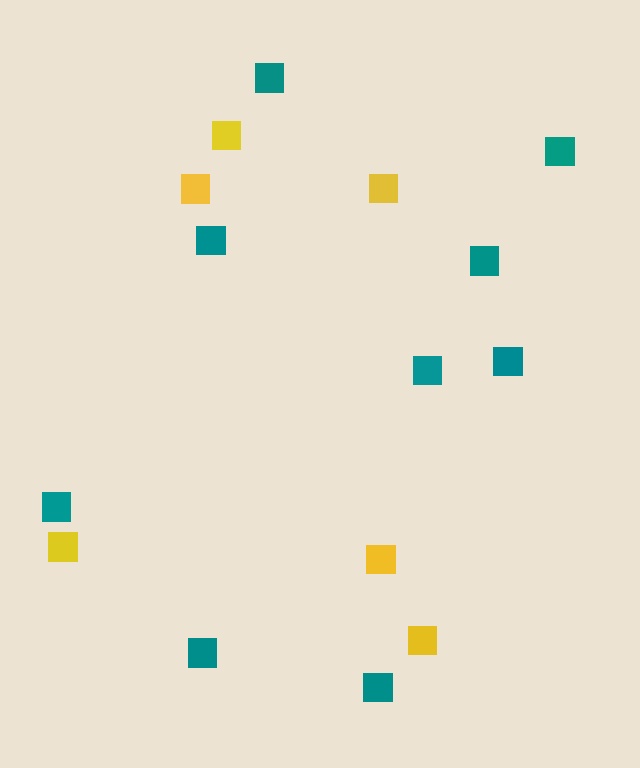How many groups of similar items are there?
There are 2 groups: one group of yellow squares (6) and one group of teal squares (9).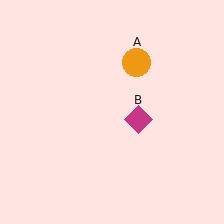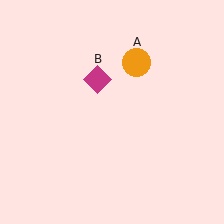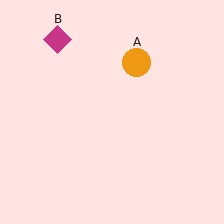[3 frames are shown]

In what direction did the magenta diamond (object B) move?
The magenta diamond (object B) moved up and to the left.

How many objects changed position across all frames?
1 object changed position: magenta diamond (object B).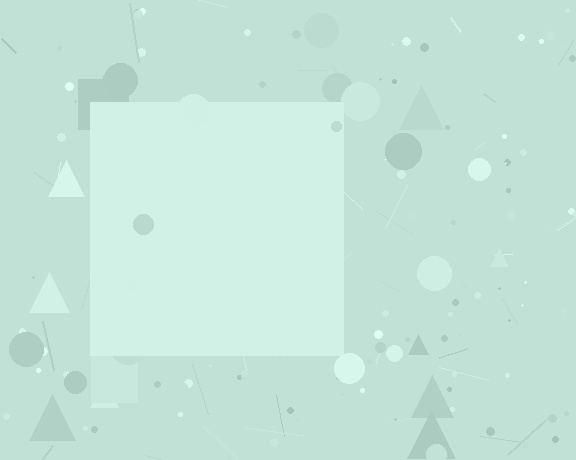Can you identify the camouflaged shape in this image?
The camouflaged shape is a square.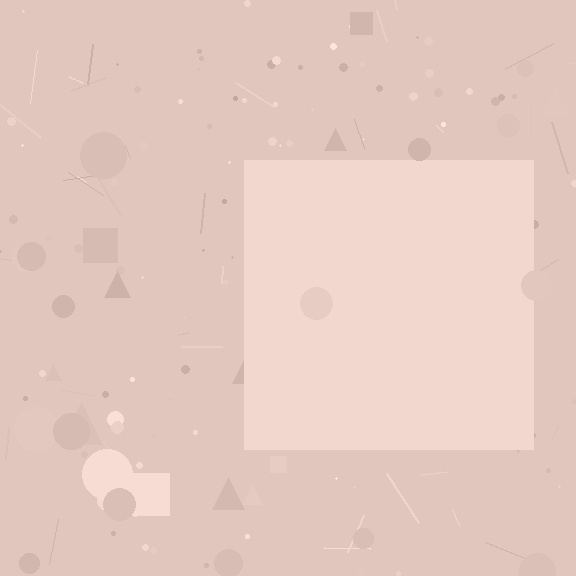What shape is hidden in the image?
A square is hidden in the image.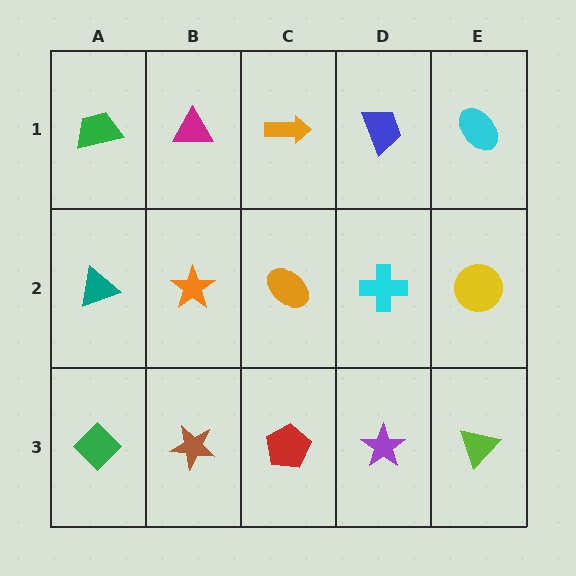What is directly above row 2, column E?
A cyan ellipse.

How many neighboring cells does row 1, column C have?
3.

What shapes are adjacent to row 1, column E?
A yellow circle (row 2, column E), a blue trapezoid (row 1, column D).